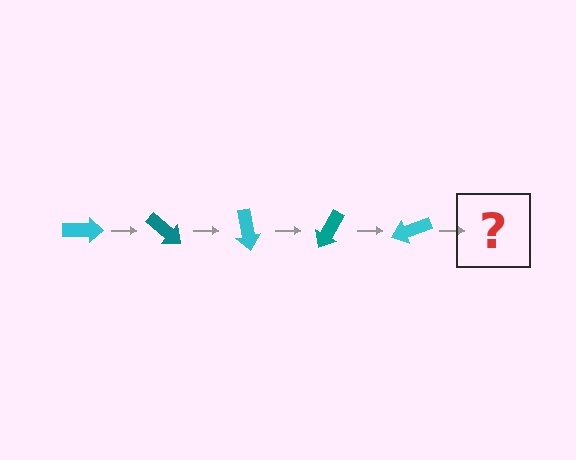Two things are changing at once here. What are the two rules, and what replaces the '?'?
The two rules are that it rotates 40 degrees each step and the color cycles through cyan and teal. The '?' should be a teal arrow, rotated 200 degrees from the start.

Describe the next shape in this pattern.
It should be a teal arrow, rotated 200 degrees from the start.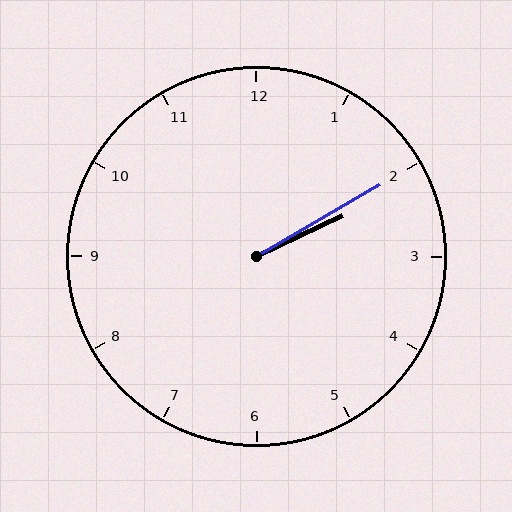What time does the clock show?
2:10.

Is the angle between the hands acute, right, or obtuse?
It is acute.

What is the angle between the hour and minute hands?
Approximately 5 degrees.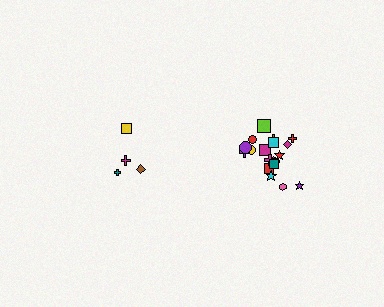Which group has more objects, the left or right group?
The right group.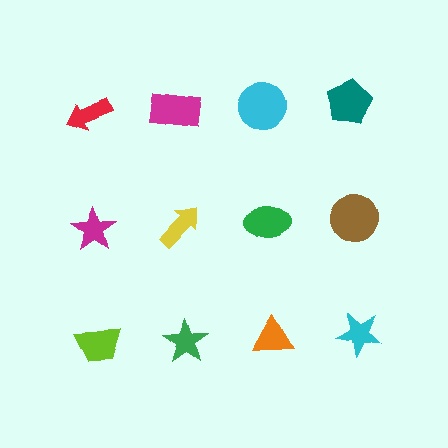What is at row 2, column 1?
A magenta star.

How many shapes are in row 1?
4 shapes.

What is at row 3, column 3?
An orange triangle.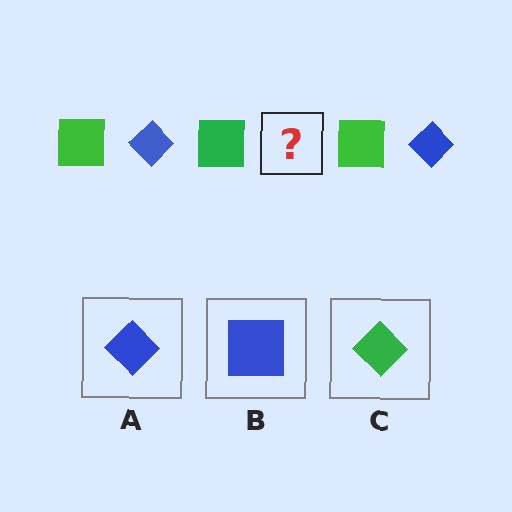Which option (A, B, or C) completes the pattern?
A.